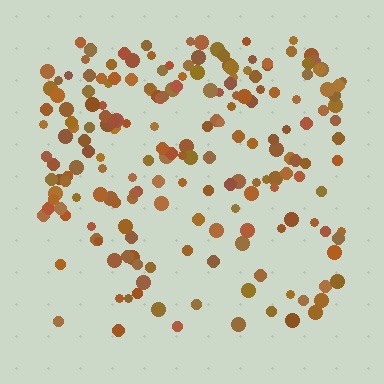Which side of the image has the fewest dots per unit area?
The bottom.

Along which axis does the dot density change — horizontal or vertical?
Vertical.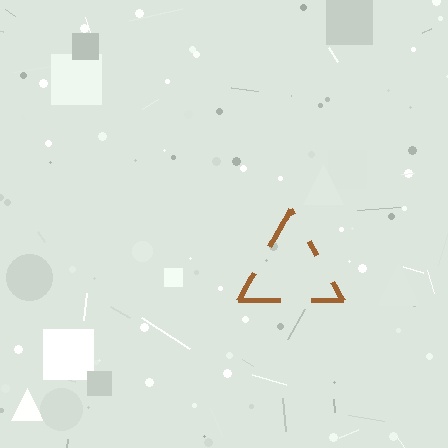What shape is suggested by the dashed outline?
The dashed outline suggests a triangle.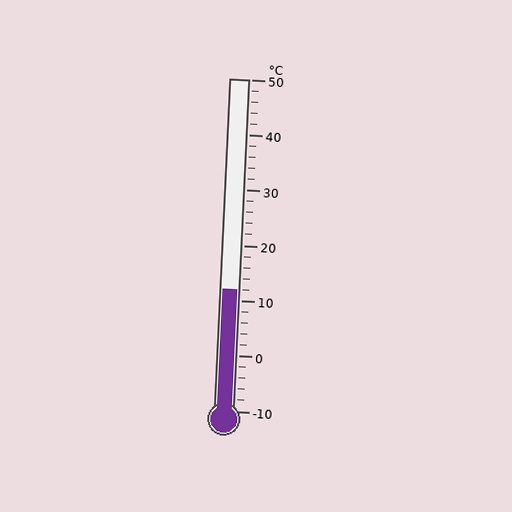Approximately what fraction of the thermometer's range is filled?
The thermometer is filled to approximately 35% of its range.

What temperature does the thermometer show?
The thermometer shows approximately 12°C.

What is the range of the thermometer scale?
The thermometer scale ranges from -10°C to 50°C.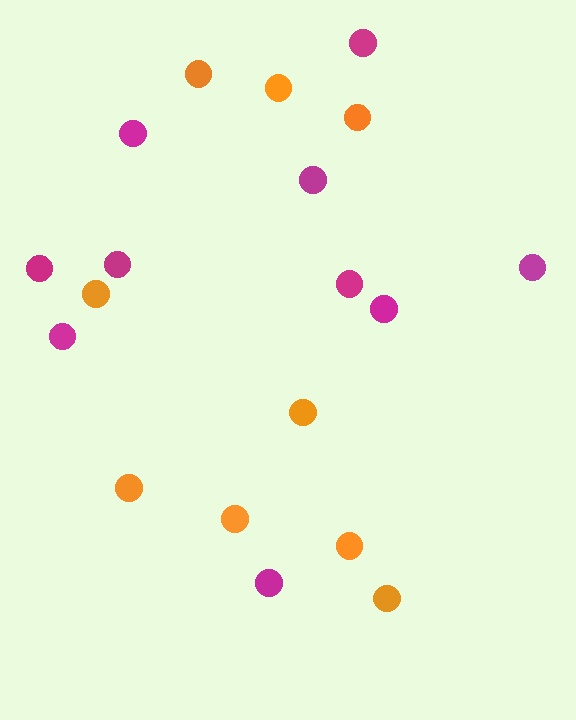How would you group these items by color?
There are 2 groups: one group of orange circles (9) and one group of magenta circles (10).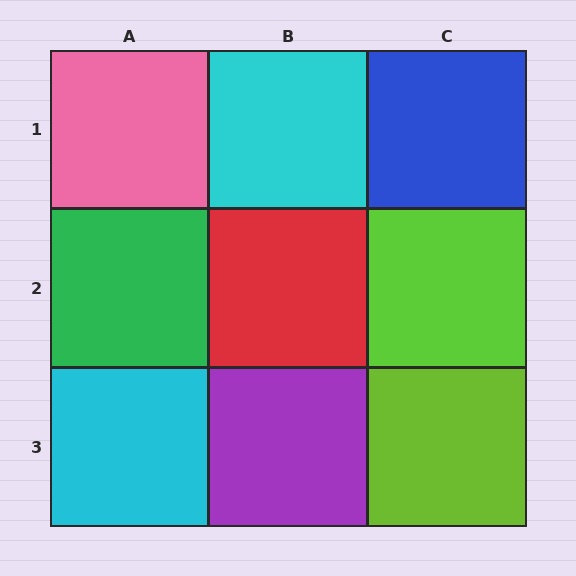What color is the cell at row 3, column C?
Lime.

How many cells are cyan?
2 cells are cyan.